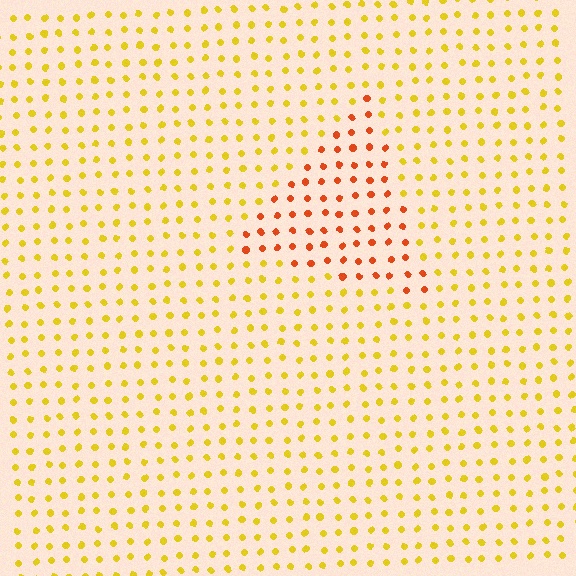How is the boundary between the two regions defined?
The boundary is defined purely by a slight shift in hue (about 40 degrees). Spacing, size, and orientation are identical on both sides.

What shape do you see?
I see a triangle.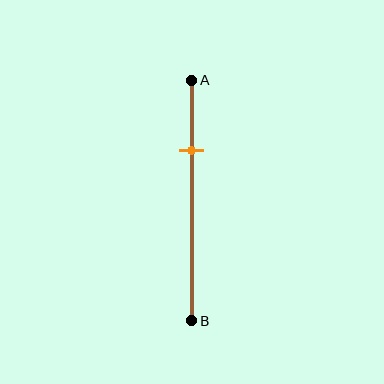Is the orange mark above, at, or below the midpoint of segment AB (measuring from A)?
The orange mark is above the midpoint of segment AB.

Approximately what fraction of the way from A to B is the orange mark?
The orange mark is approximately 30% of the way from A to B.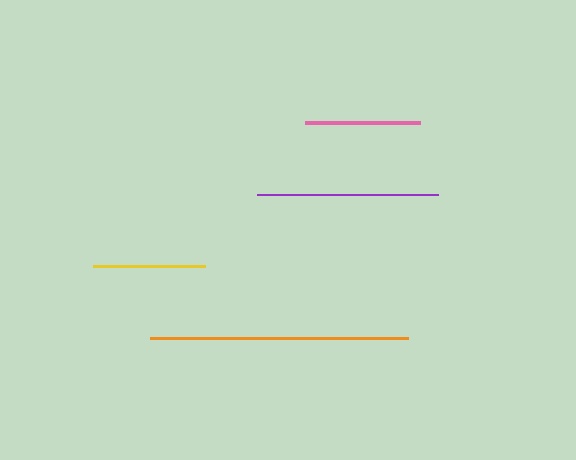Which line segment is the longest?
The orange line is the longest at approximately 258 pixels.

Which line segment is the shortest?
The yellow line is the shortest at approximately 112 pixels.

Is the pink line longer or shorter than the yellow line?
The pink line is longer than the yellow line.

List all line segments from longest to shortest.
From longest to shortest: orange, purple, pink, yellow.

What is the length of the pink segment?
The pink segment is approximately 114 pixels long.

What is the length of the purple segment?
The purple segment is approximately 181 pixels long.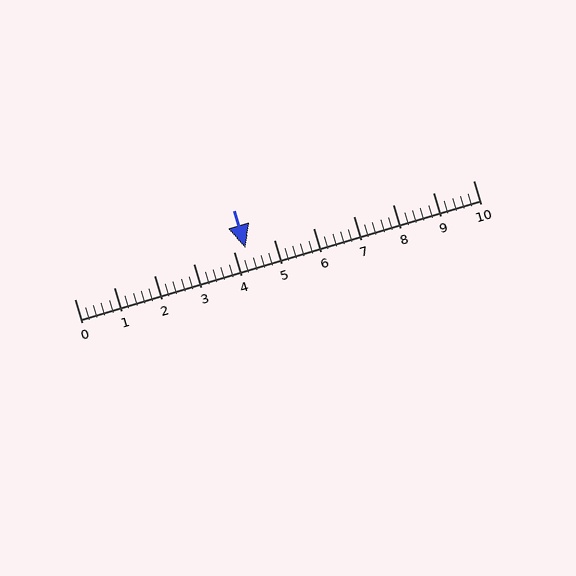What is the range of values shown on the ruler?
The ruler shows values from 0 to 10.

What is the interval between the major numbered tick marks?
The major tick marks are spaced 1 units apart.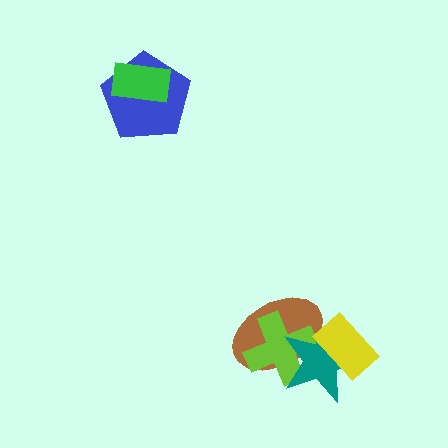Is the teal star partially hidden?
Yes, it is partially covered by another shape.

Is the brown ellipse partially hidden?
Yes, it is partially covered by another shape.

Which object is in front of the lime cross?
The teal star is in front of the lime cross.